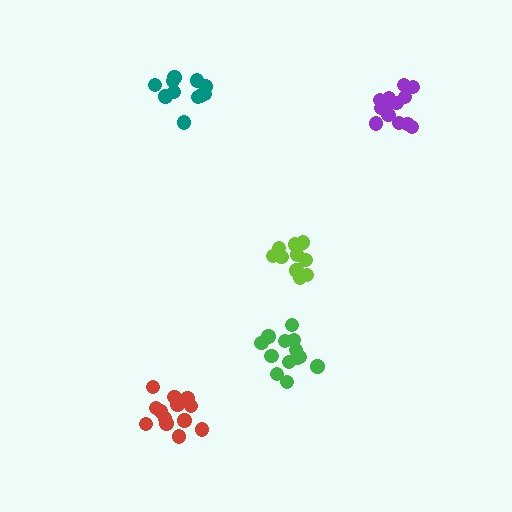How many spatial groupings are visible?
There are 5 spatial groupings.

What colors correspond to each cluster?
The clusters are colored: teal, red, lime, green, purple.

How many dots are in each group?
Group 1: 11 dots, Group 2: 13 dots, Group 3: 10 dots, Group 4: 13 dots, Group 5: 13 dots (60 total).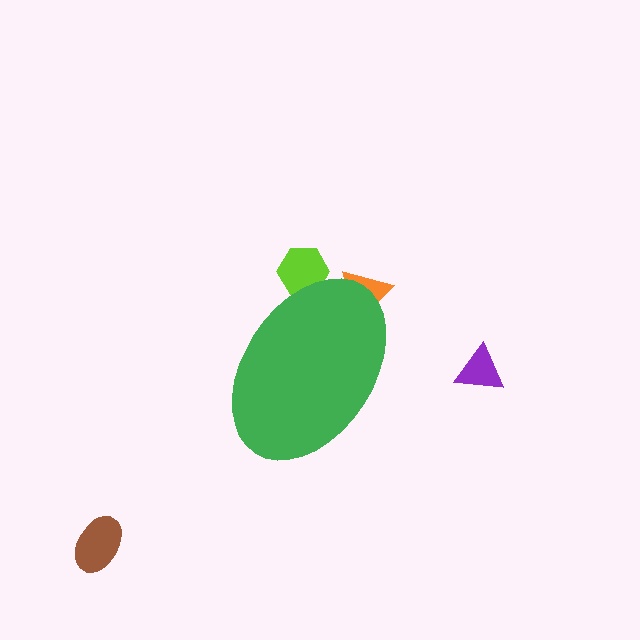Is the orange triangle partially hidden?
Yes, the orange triangle is partially hidden behind the green ellipse.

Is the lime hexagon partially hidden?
Yes, the lime hexagon is partially hidden behind the green ellipse.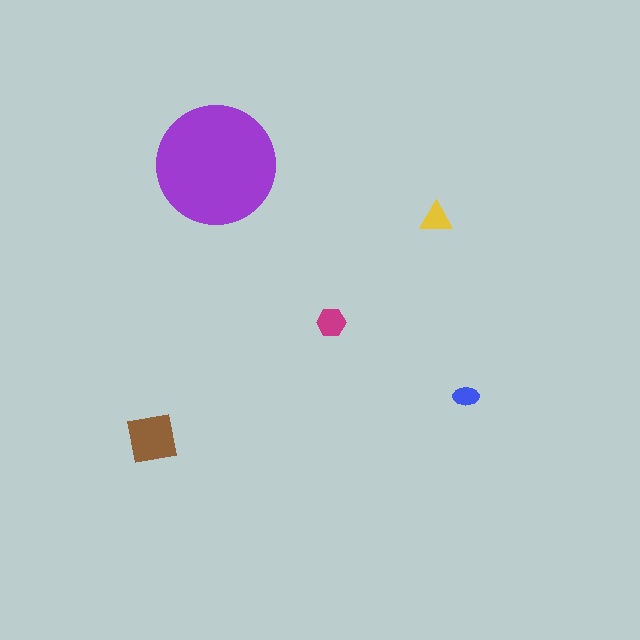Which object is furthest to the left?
The brown square is leftmost.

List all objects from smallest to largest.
The blue ellipse, the yellow triangle, the magenta hexagon, the brown square, the purple circle.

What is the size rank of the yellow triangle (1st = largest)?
4th.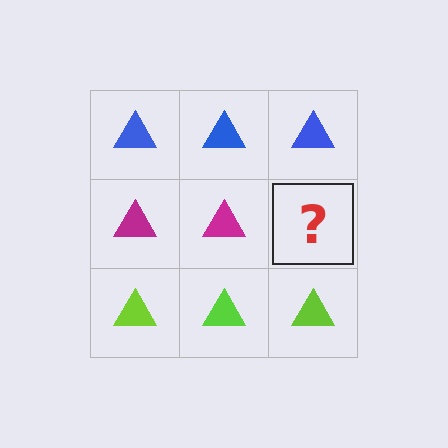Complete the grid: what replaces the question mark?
The question mark should be replaced with a magenta triangle.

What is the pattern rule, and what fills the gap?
The rule is that each row has a consistent color. The gap should be filled with a magenta triangle.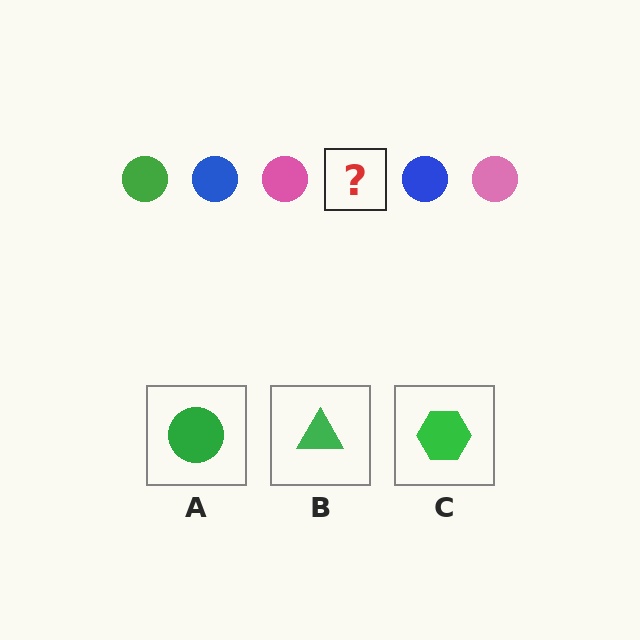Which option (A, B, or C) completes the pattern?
A.